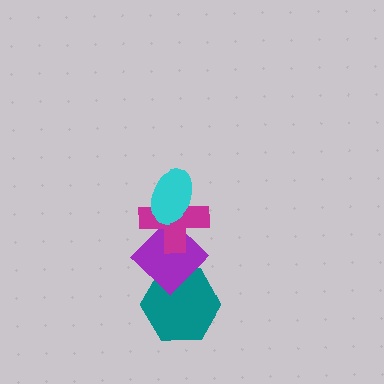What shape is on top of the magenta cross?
The cyan ellipse is on top of the magenta cross.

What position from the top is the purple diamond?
The purple diamond is 3rd from the top.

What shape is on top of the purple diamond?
The magenta cross is on top of the purple diamond.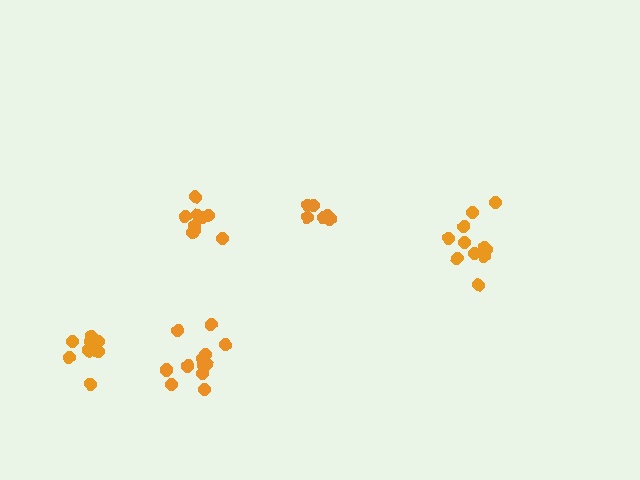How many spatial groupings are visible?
There are 5 spatial groupings.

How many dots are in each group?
Group 1: 9 dots, Group 2: 12 dots, Group 3: 6 dots, Group 4: 9 dots, Group 5: 11 dots (47 total).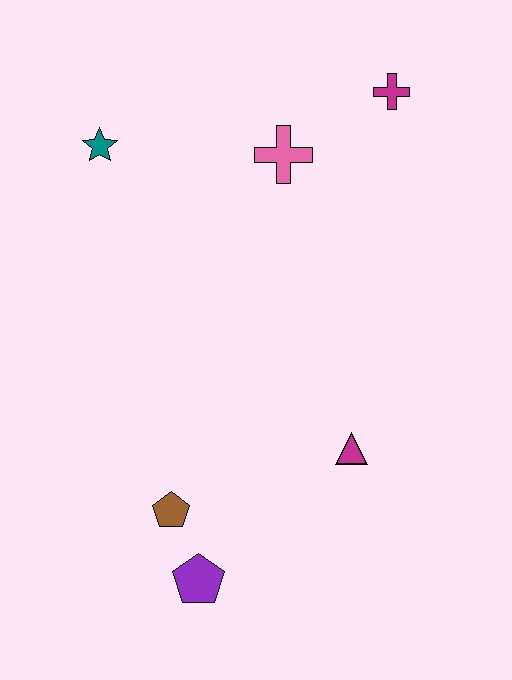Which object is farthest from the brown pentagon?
The magenta cross is farthest from the brown pentagon.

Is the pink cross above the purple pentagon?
Yes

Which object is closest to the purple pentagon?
The brown pentagon is closest to the purple pentagon.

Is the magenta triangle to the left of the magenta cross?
Yes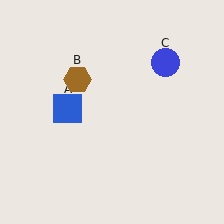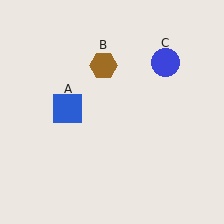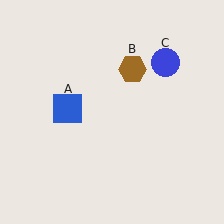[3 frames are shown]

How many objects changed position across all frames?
1 object changed position: brown hexagon (object B).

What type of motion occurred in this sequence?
The brown hexagon (object B) rotated clockwise around the center of the scene.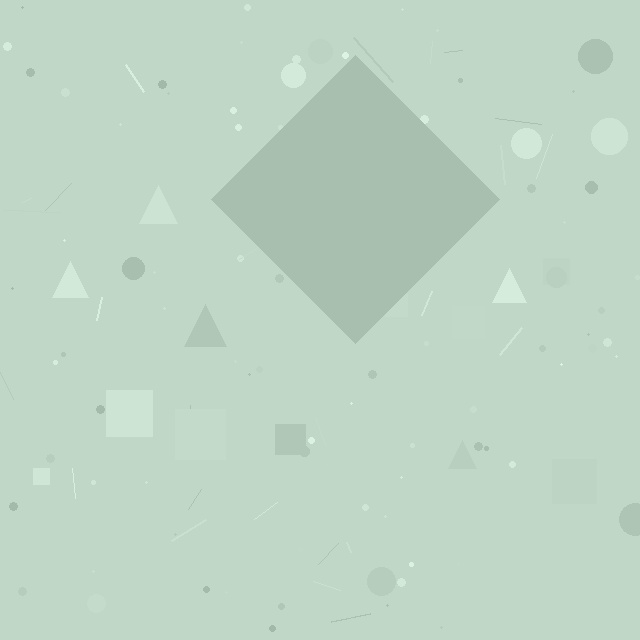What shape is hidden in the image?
A diamond is hidden in the image.